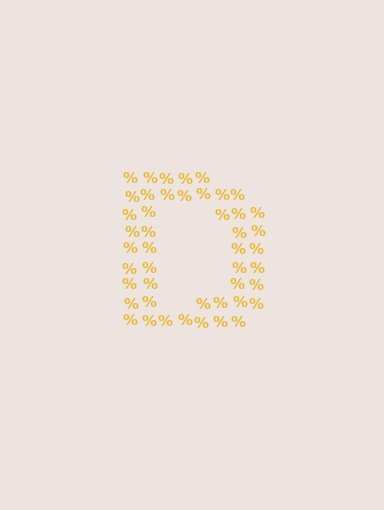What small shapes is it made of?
It is made of small percent signs.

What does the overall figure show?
The overall figure shows the letter D.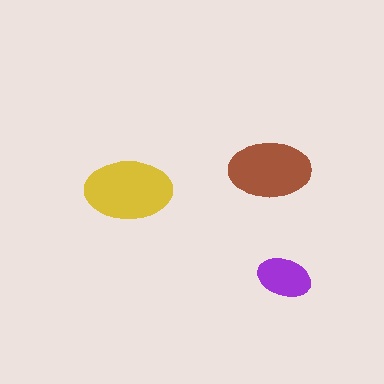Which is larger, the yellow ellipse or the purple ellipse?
The yellow one.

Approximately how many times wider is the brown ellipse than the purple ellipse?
About 1.5 times wider.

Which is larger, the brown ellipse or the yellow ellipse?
The yellow one.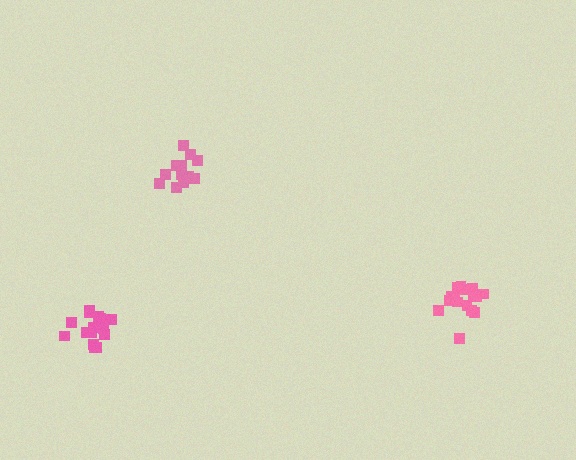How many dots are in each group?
Group 1: 15 dots, Group 2: 14 dots, Group 3: 17 dots (46 total).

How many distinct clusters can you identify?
There are 3 distinct clusters.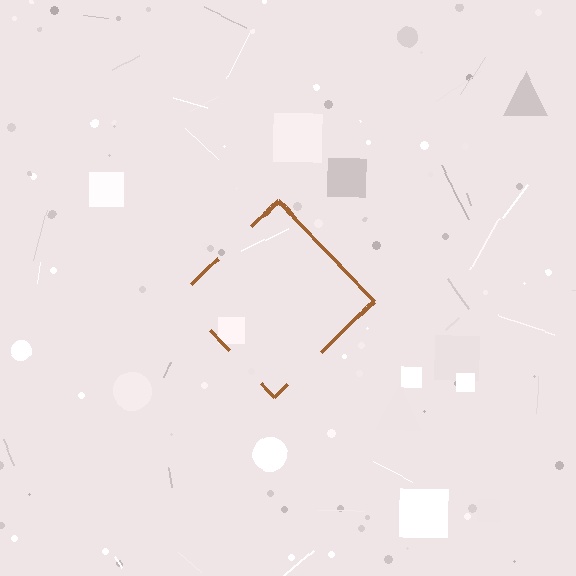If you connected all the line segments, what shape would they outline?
They would outline a diamond.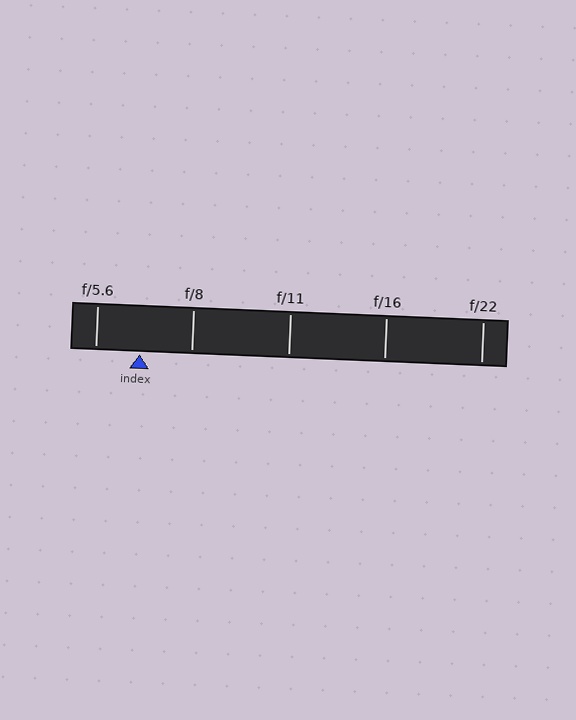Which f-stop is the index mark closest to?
The index mark is closest to f/5.6.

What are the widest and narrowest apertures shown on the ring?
The widest aperture shown is f/5.6 and the narrowest is f/22.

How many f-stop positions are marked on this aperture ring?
There are 5 f-stop positions marked.